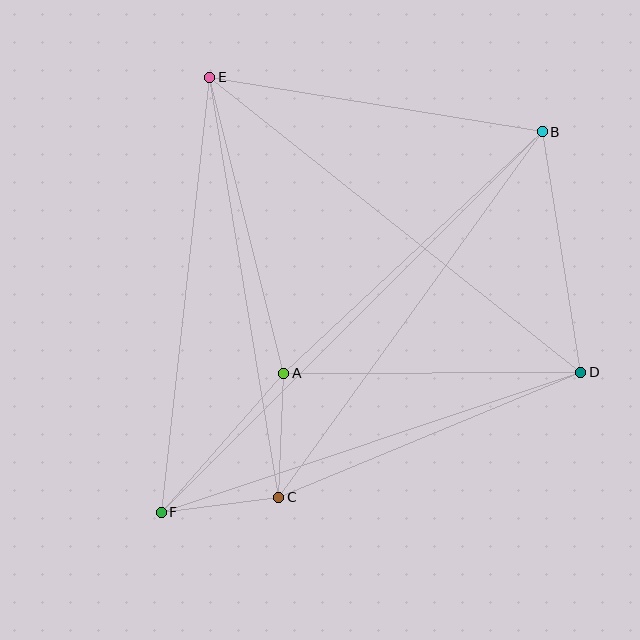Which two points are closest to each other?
Points C and F are closest to each other.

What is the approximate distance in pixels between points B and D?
The distance between B and D is approximately 244 pixels.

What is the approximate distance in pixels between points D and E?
The distance between D and E is approximately 474 pixels.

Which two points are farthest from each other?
Points B and F are farthest from each other.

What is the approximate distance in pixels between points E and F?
The distance between E and F is approximately 437 pixels.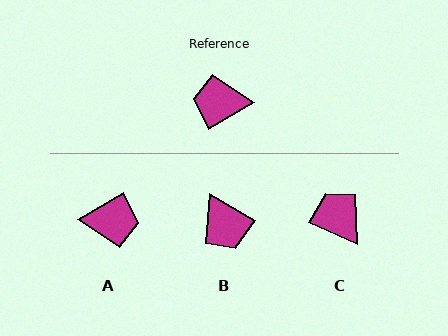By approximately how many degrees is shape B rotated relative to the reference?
Approximately 119 degrees counter-clockwise.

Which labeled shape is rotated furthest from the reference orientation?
A, about 180 degrees away.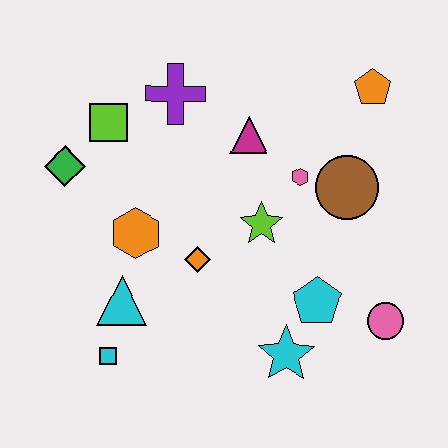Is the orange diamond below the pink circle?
No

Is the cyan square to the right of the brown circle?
No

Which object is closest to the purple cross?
The lime square is closest to the purple cross.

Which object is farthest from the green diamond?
The pink circle is farthest from the green diamond.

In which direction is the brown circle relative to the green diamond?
The brown circle is to the right of the green diamond.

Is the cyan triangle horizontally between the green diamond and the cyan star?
Yes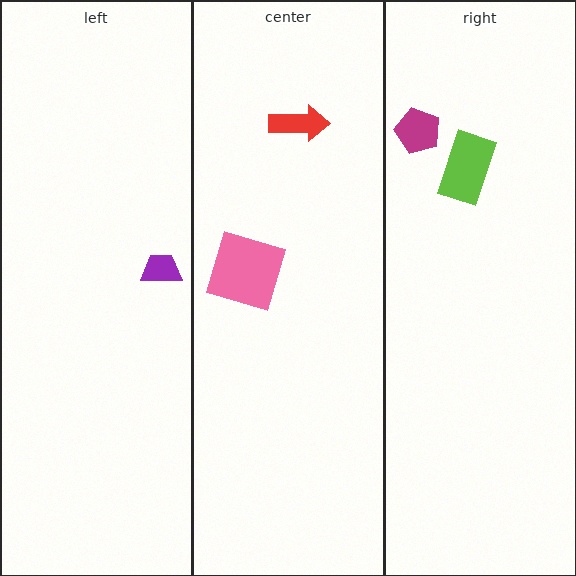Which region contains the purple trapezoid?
The left region.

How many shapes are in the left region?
1.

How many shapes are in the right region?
2.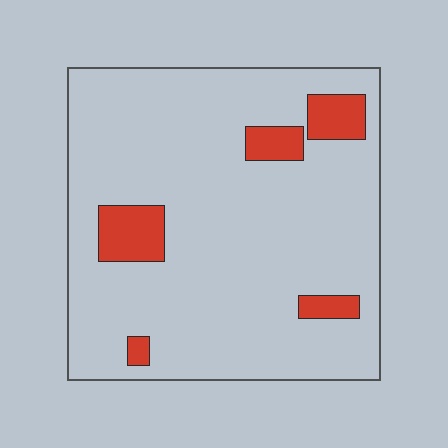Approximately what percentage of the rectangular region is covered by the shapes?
Approximately 10%.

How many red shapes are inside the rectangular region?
5.